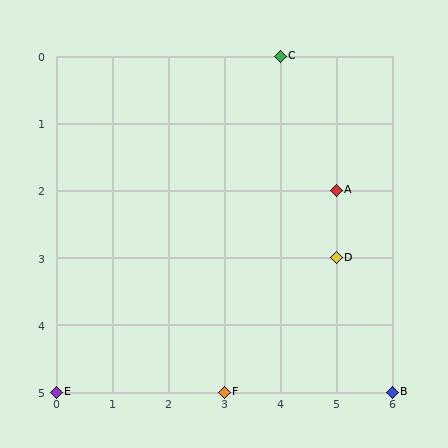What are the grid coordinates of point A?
Point A is at grid coordinates (5, 2).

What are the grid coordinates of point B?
Point B is at grid coordinates (6, 5).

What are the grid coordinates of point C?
Point C is at grid coordinates (4, 0).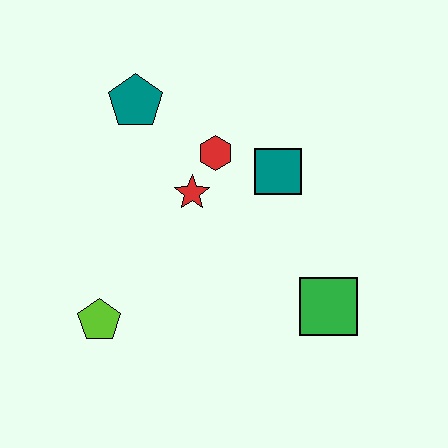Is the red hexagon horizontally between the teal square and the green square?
No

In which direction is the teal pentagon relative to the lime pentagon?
The teal pentagon is above the lime pentagon.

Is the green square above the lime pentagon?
Yes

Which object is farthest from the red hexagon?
The lime pentagon is farthest from the red hexagon.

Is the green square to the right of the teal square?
Yes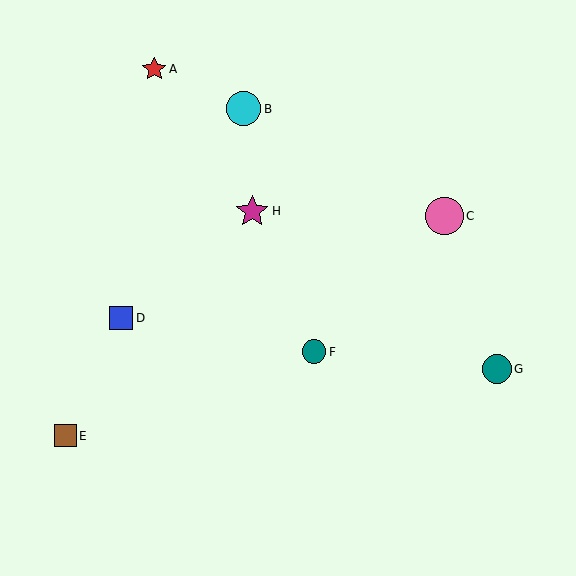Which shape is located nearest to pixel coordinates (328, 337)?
The teal circle (labeled F) at (314, 352) is nearest to that location.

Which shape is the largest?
The pink circle (labeled C) is the largest.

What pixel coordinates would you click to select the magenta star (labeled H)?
Click at (252, 211) to select the magenta star H.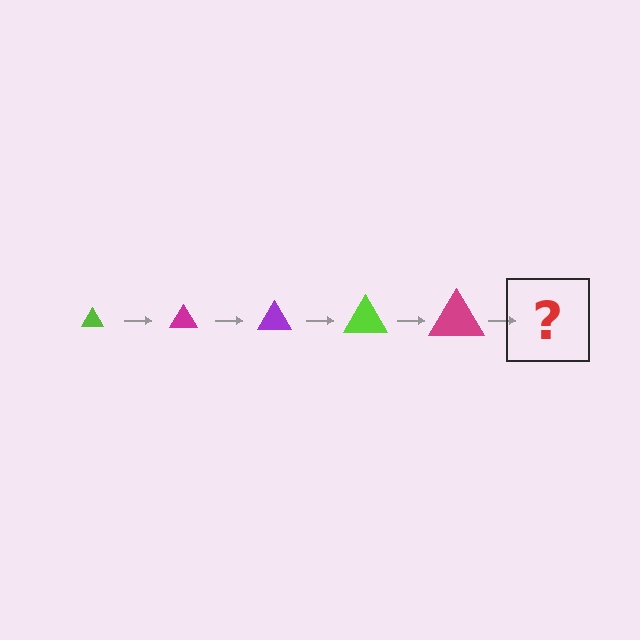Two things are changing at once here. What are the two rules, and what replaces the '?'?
The two rules are that the triangle grows larger each step and the color cycles through lime, magenta, and purple. The '?' should be a purple triangle, larger than the previous one.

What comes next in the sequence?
The next element should be a purple triangle, larger than the previous one.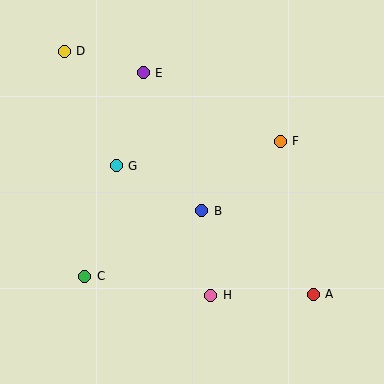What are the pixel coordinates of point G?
Point G is at (116, 166).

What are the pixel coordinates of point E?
Point E is at (143, 73).